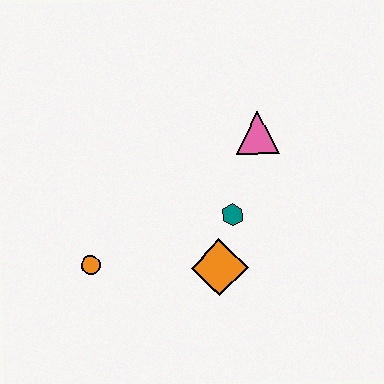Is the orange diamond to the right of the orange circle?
Yes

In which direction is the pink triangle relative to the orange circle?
The pink triangle is to the right of the orange circle.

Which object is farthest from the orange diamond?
The pink triangle is farthest from the orange diamond.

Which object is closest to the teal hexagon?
The orange diamond is closest to the teal hexagon.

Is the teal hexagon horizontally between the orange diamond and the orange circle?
No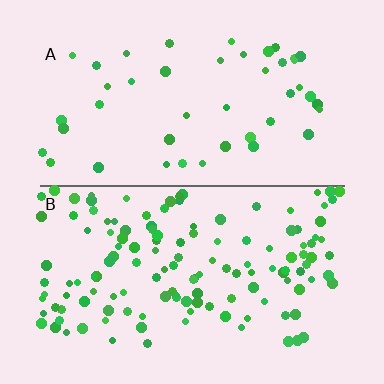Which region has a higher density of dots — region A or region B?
B (the bottom).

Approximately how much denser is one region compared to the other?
Approximately 3.0× — region B over region A.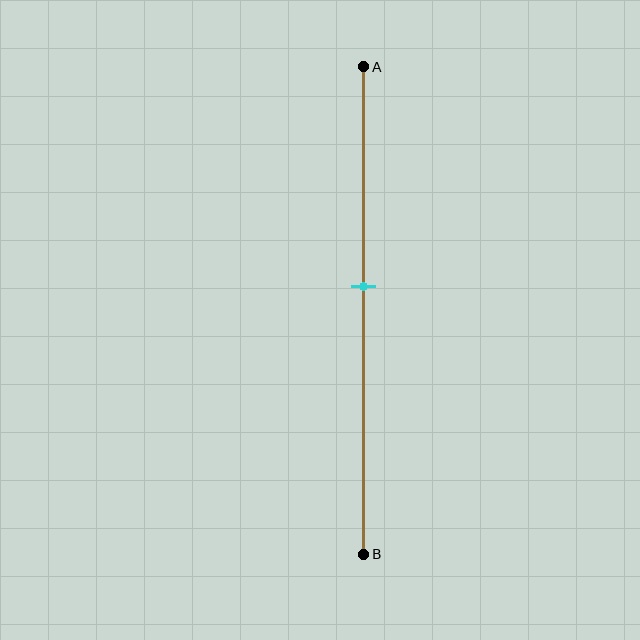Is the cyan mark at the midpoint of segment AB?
No, the mark is at about 45% from A, not at the 50% midpoint.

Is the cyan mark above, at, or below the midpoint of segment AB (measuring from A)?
The cyan mark is above the midpoint of segment AB.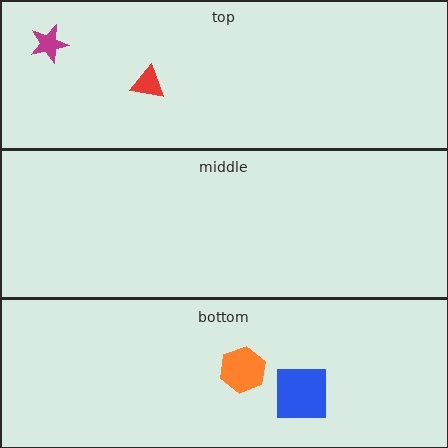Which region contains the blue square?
The bottom region.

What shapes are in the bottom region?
The orange hexagon, the blue square.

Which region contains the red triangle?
The top region.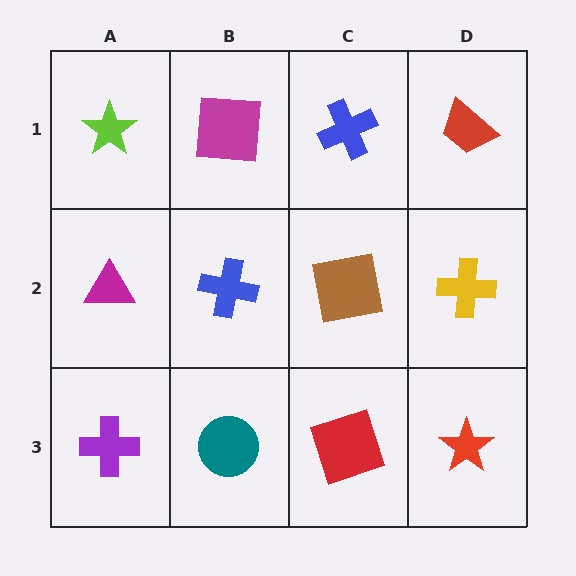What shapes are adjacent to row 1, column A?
A magenta triangle (row 2, column A), a magenta square (row 1, column B).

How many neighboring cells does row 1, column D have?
2.